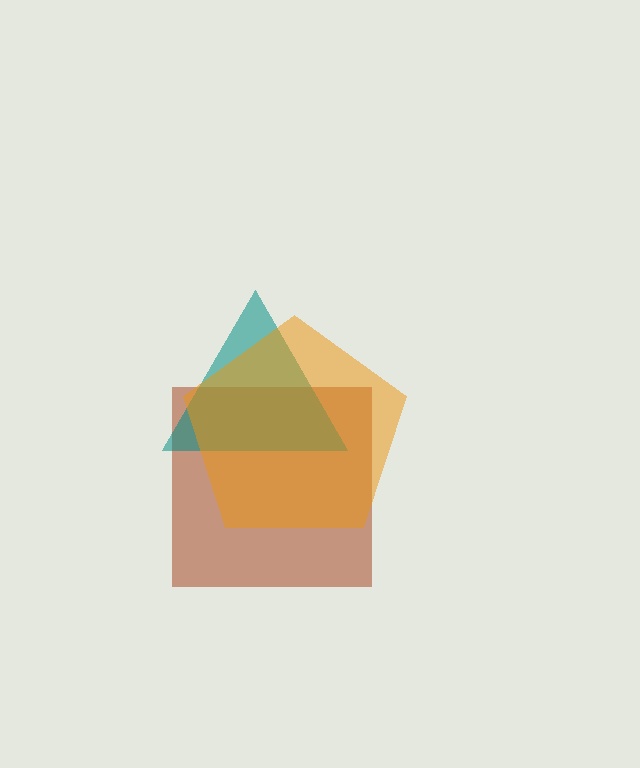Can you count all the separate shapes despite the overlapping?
Yes, there are 3 separate shapes.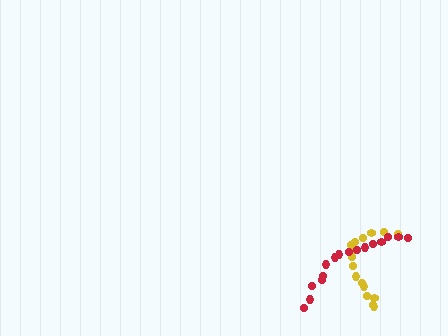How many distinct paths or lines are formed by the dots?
There are 2 distinct paths.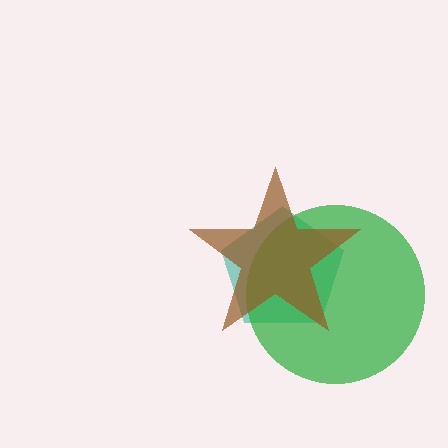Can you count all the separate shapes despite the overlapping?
Yes, there are 3 separate shapes.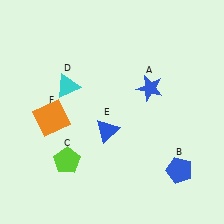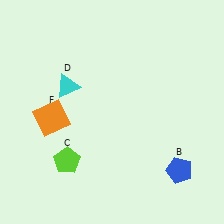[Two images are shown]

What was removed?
The blue star (A), the blue triangle (E) were removed in Image 2.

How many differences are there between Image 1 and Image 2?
There are 2 differences between the two images.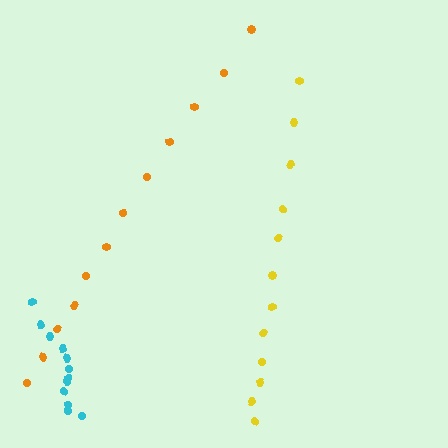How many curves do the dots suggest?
There are 3 distinct paths.